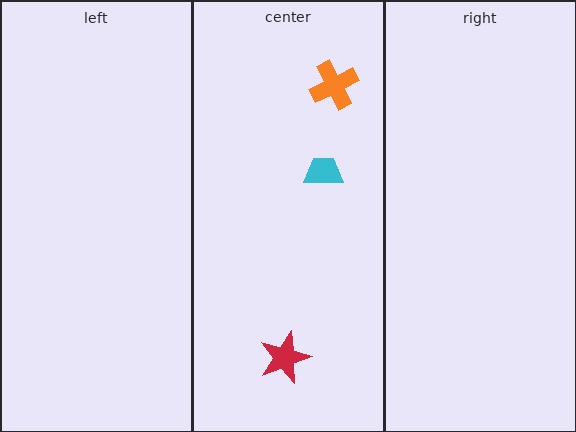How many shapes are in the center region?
3.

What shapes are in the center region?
The red star, the cyan trapezoid, the orange cross.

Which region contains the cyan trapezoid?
The center region.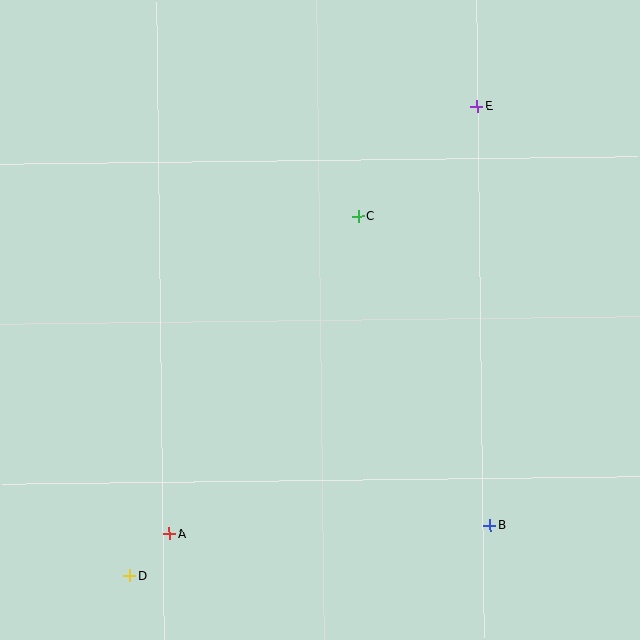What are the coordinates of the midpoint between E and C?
The midpoint between E and C is at (418, 161).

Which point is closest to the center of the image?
Point C at (358, 216) is closest to the center.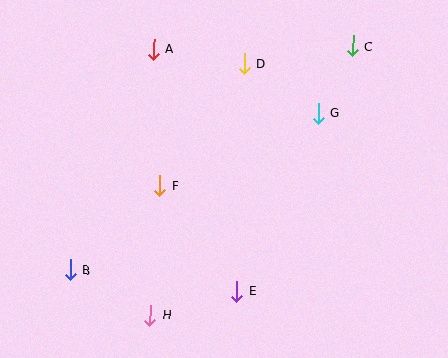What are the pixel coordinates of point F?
Point F is at (160, 186).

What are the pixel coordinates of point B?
Point B is at (70, 270).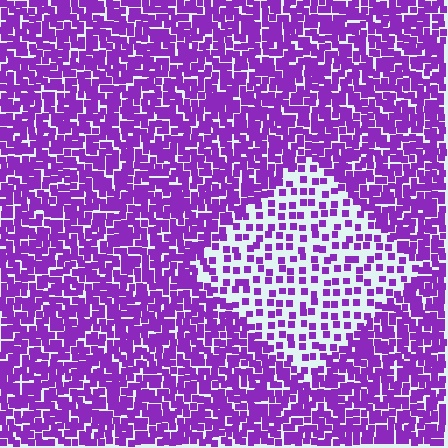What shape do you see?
I see a diamond.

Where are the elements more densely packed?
The elements are more densely packed outside the diamond boundary.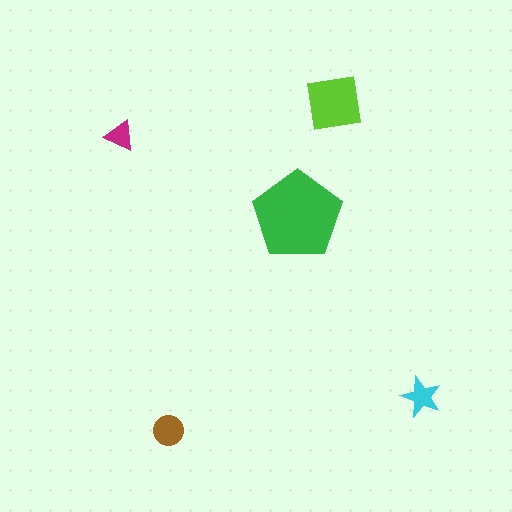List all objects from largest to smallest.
The green pentagon, the lime square, the brown circle, the cyan star, the magenta triangle.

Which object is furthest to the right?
The cyan star is rightmost.